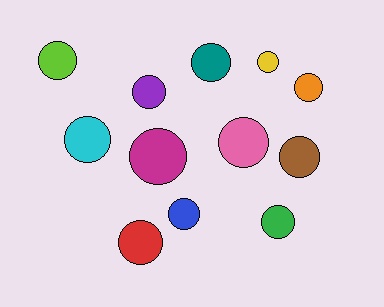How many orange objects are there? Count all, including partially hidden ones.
There is 1 orange object.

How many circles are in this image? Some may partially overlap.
There are 12 circles.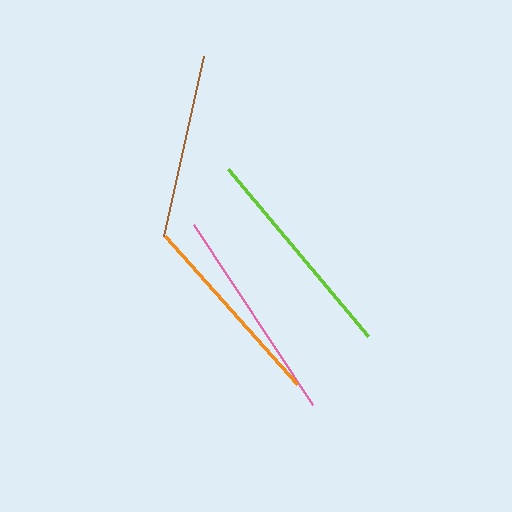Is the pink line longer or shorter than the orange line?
The pink line is longer than the orange line.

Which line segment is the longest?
The lime line is the longest at approximately 218 pixels.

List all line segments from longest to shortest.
From longest to shortest: lime, pink, orange, brown.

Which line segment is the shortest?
The brown line is the shortest at approximately 184 pixels.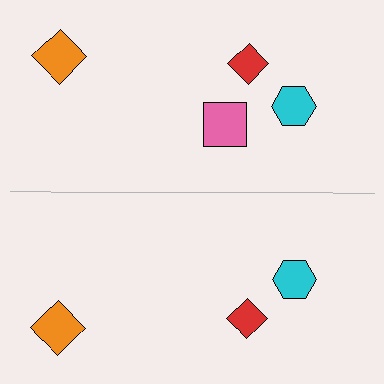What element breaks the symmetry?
A pink square is missing from the bottom side.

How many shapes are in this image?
There are 7 shapes in this image.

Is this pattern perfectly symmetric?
No, the pattern is not perfectly symmetric. A pink square is missing from the bottom side.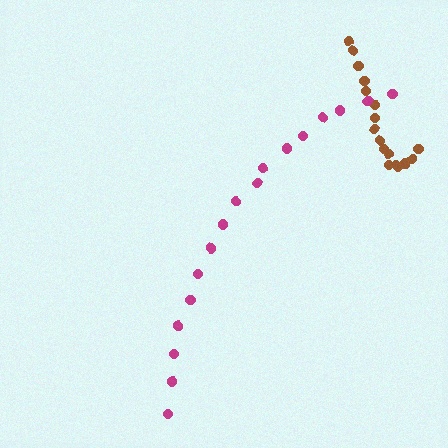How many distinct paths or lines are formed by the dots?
There are 2 distinct paths.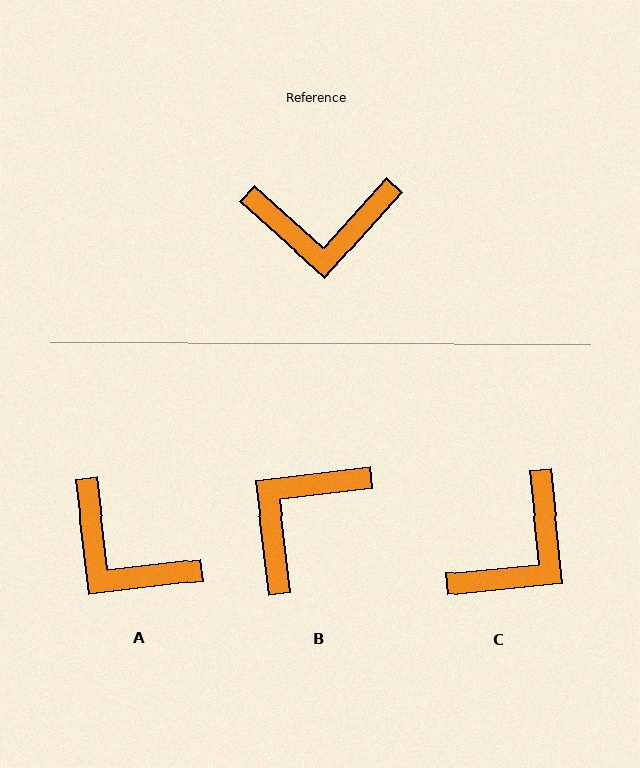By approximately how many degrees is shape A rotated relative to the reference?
Approximately 42 degrees clockwise.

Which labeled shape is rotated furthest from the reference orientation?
B, about 131 degrees away.